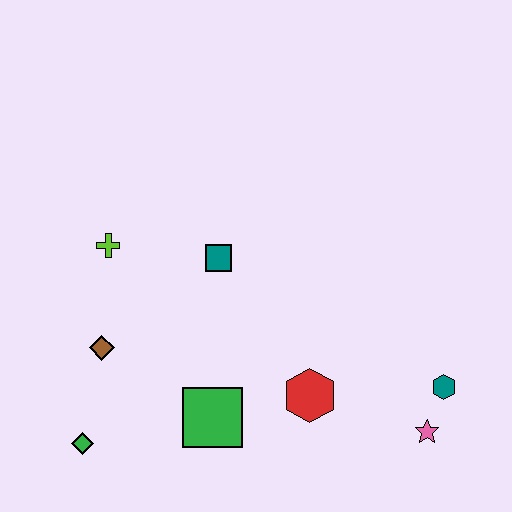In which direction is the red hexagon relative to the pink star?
The red hexagon is to the left of the pink star.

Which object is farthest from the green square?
The teal hexagon is farthest from the green square.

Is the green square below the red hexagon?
Yes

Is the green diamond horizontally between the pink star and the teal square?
No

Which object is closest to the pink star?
The teal hexagon is closest to the pink star.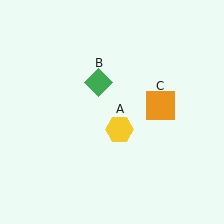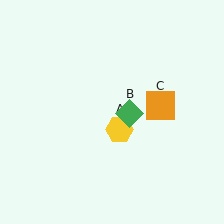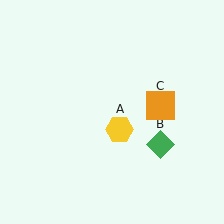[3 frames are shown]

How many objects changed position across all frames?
1 object changed position: green diamond (object B).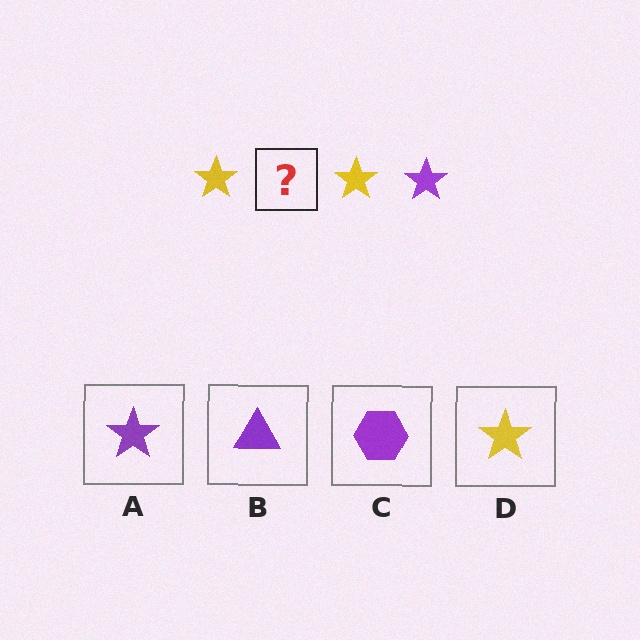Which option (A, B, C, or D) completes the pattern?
A.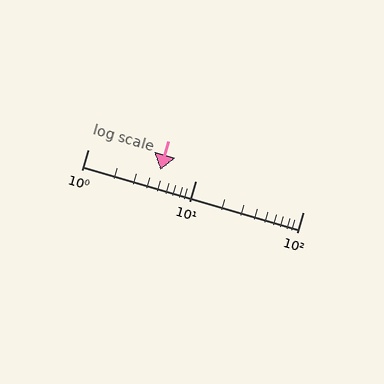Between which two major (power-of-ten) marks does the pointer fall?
The pointer is between 1 and 10.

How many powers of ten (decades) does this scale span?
The scale spans 2 decades, from 1 to 100.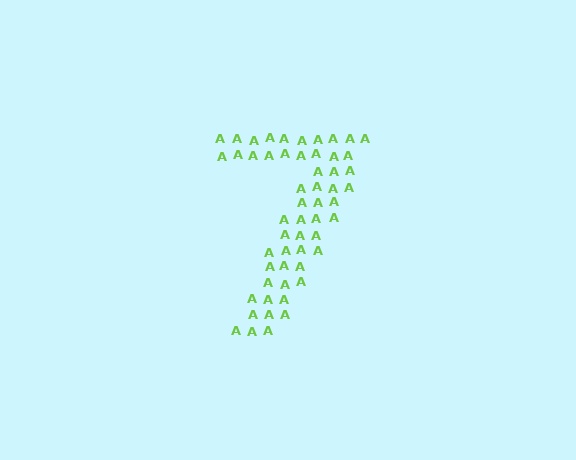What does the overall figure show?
The overall figure shows the digit 7.